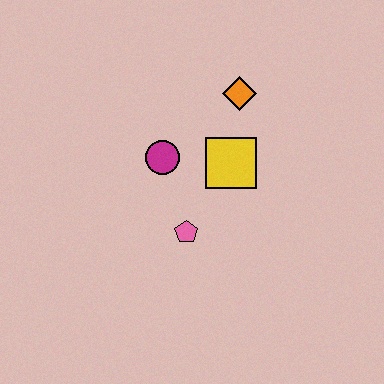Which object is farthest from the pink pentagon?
The orange diamond is farthest from the pink pentagon.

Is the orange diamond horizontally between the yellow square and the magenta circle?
No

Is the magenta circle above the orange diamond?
No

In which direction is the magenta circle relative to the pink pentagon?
The magenta circle is above the pink pentagon.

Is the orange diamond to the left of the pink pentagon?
No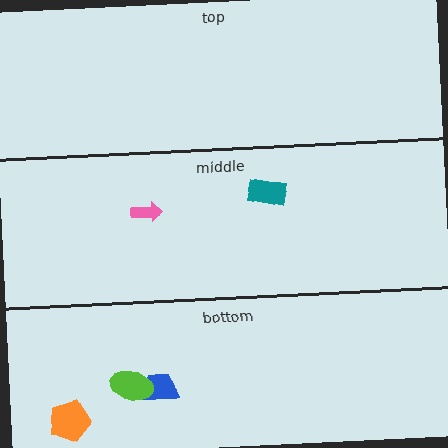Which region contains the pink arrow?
The middle region.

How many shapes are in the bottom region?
3.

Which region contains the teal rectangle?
The middle region.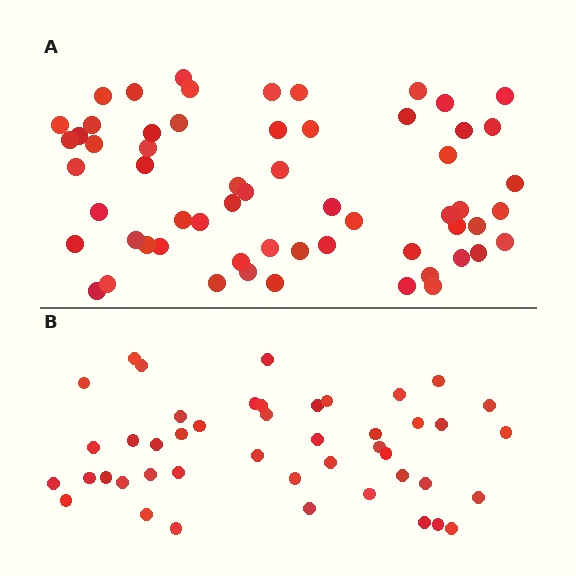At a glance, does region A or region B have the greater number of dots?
Region A (the top region) has more dots.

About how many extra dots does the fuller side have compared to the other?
Region A has approximately 15 more dots than region B.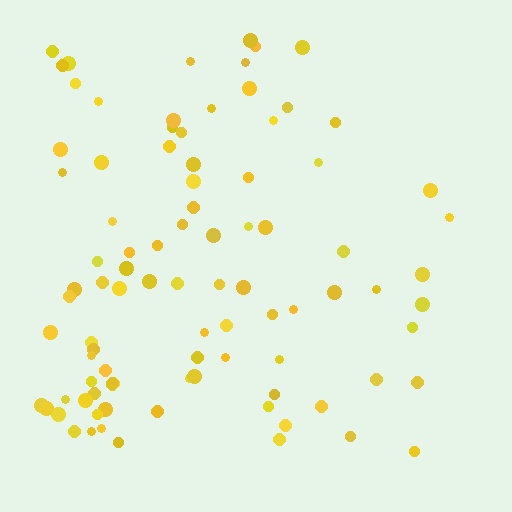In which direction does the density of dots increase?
From right to left, with the left side densest.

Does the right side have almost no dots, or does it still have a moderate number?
Still a moderate number, just noticeably fewer than the left.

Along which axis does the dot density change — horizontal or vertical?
Horizontal.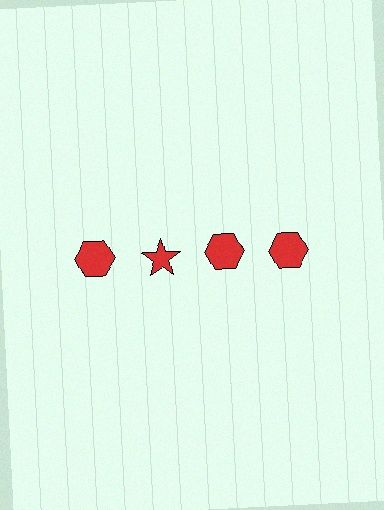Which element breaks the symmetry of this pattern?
The red star in the top row, second from left column breaks the symmetry. All other shapes are red hexagons.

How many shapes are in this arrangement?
There are 4 shapes arranged in a grid pattern.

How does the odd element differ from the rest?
It has a different shape: star instead of hexagon.